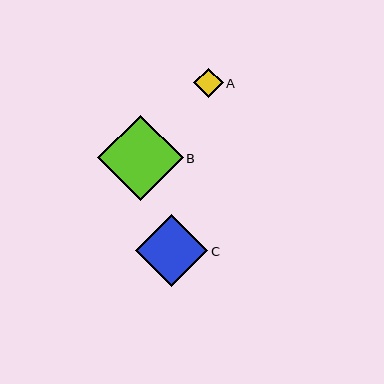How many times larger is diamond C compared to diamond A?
Diamond C is approximately 2.4 times the size of diamond A.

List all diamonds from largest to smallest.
From largest to smallest: B, C, A.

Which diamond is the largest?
Diamond B is the largest with a size of approximately 85 pixels.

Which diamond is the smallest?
Diamond A is the smallest with a size of approximately 30 pixels.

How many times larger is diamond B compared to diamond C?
Diamond B is approximately 1.2 times the size of diamond C.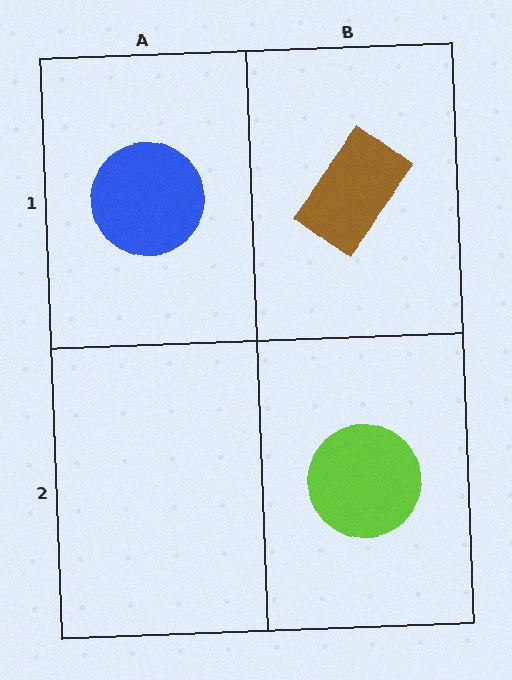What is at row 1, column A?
A blue circle.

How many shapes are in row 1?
2 shapes.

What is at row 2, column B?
A lime circle.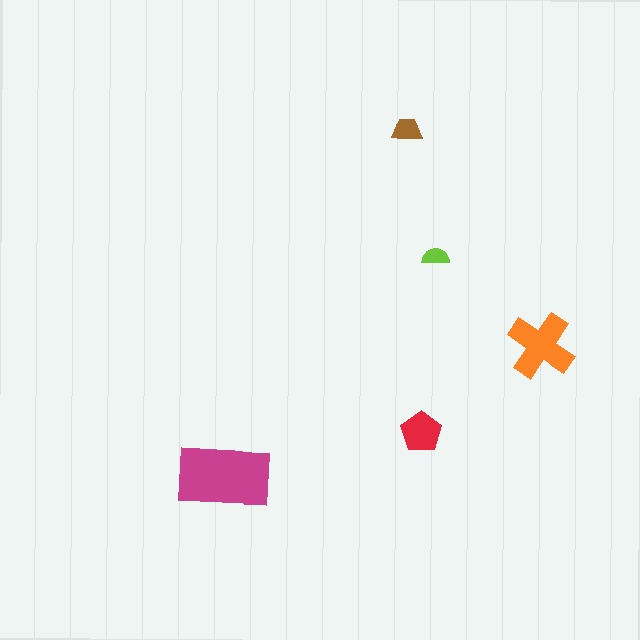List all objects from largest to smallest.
The magenta rectangle, the orange cross, the red pentagon, the brown trapezoid, the lime semicircle.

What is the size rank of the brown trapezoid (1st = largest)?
4th.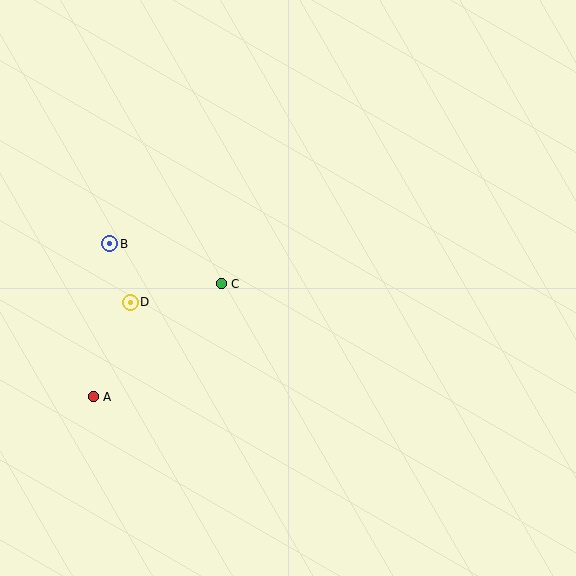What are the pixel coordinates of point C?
Point C is at (221, 284).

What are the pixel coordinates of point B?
Point B is at (110, 244).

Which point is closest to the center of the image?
Point C at (221, 284) is closest to the center.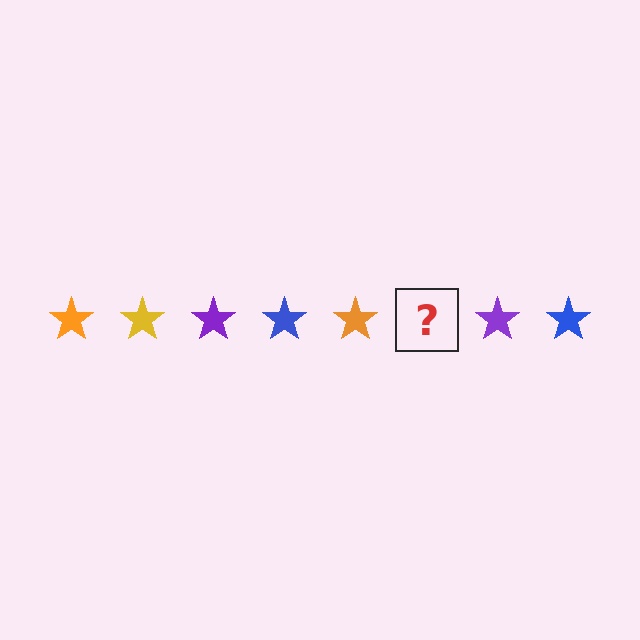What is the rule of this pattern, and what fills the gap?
The rule is that the pattern cycles through orange, yellow, purple, blue stars. The gap should be filled with a yellow star.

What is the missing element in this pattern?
The missing element is a yellow star.